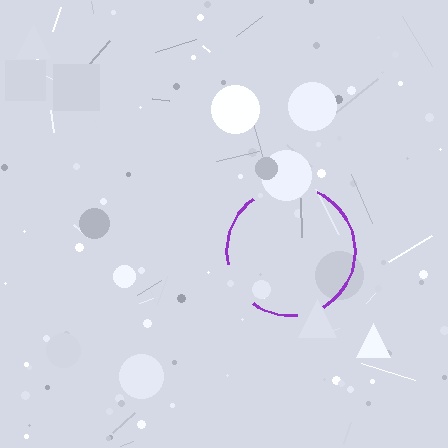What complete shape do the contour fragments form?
The contour fragments form a circle.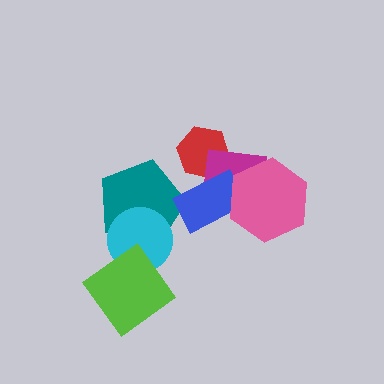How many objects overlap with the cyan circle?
2 objects overlap with the cyan circle.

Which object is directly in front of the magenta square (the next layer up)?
The blue rectangle is directly in front of the magenta square.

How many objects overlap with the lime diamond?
1 object overlaps with the lime diamond.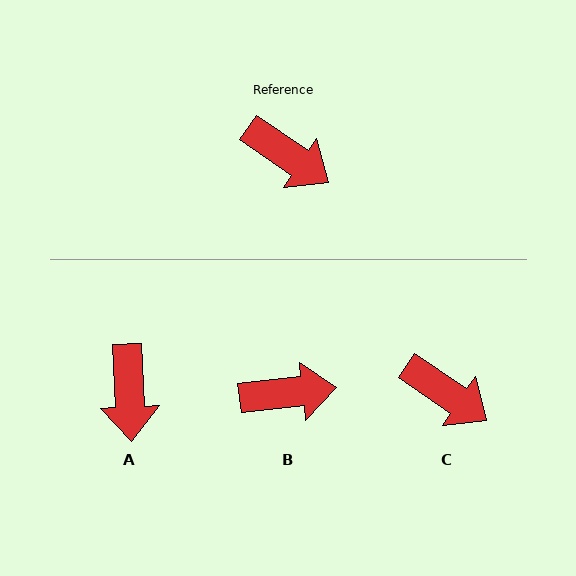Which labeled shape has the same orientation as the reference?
C.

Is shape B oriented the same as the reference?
No, it is off by about 41 degrees.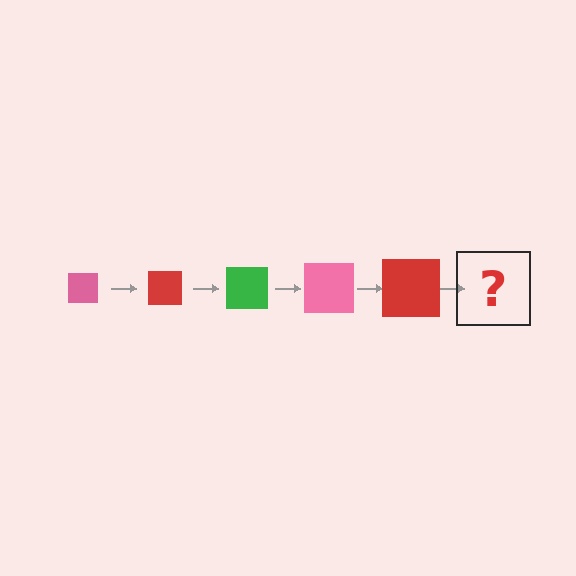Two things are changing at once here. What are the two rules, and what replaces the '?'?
The two rules are that the square grows larger each step and the color cycles through pink, red, and green. The '?' should be a green square, larger than the previous one.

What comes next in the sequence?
The next element should be a green square, larger than the previous one.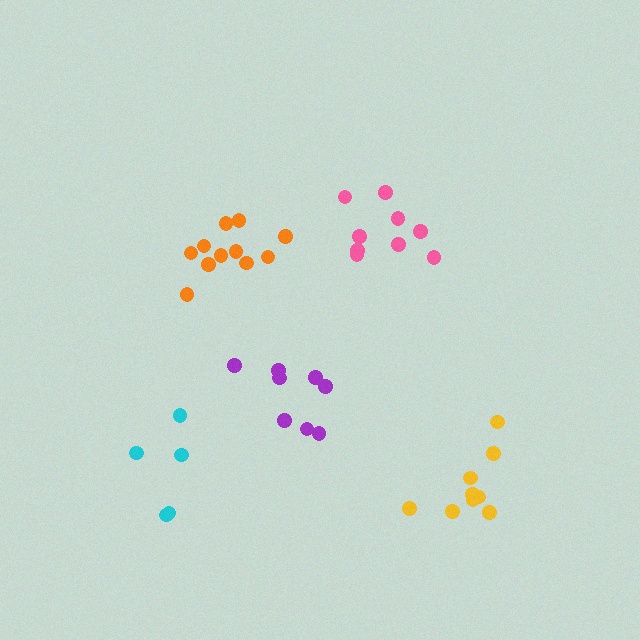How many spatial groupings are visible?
There are 5 spatial groupings.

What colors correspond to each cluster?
The clusters are colored: purple, cyan, pink, orange, yellow.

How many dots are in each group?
Group 1: 8 dots, Group 2: 5 dots, Group 3: 9 dots, Group 4: 11 dots, Group 5: 9 dots (42 total).